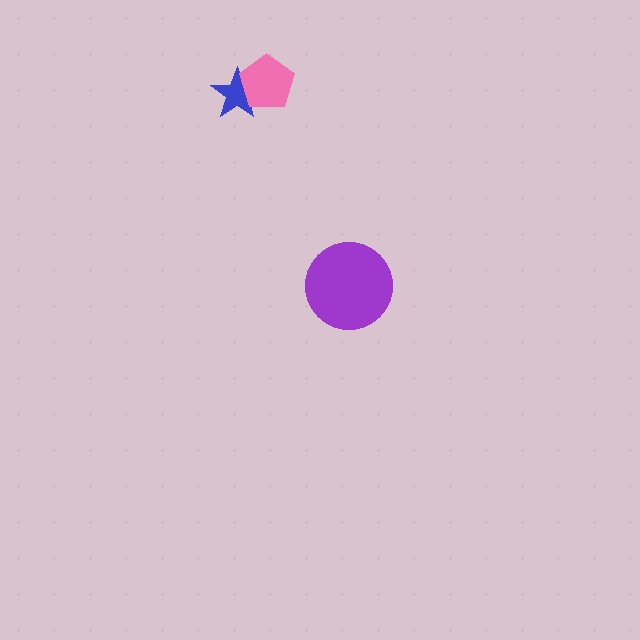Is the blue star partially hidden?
Yes, it is partially covered by another shape.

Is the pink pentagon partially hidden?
No, no other shape covers it.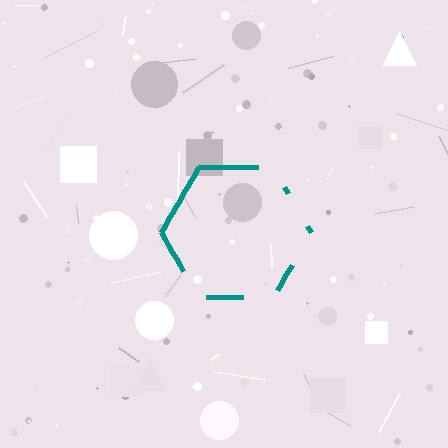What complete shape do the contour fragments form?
The contour fragments form a hexagon.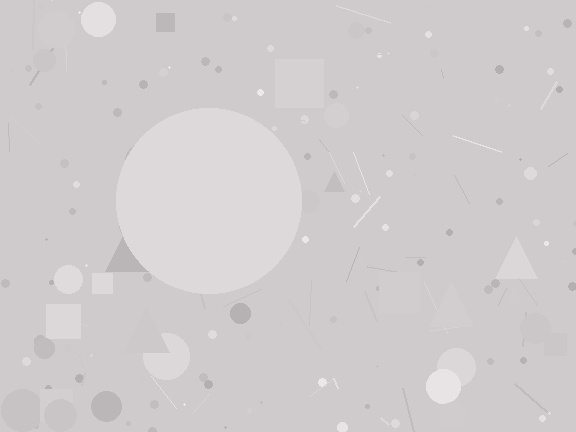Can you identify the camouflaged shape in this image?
The camouflaged shape is a circle.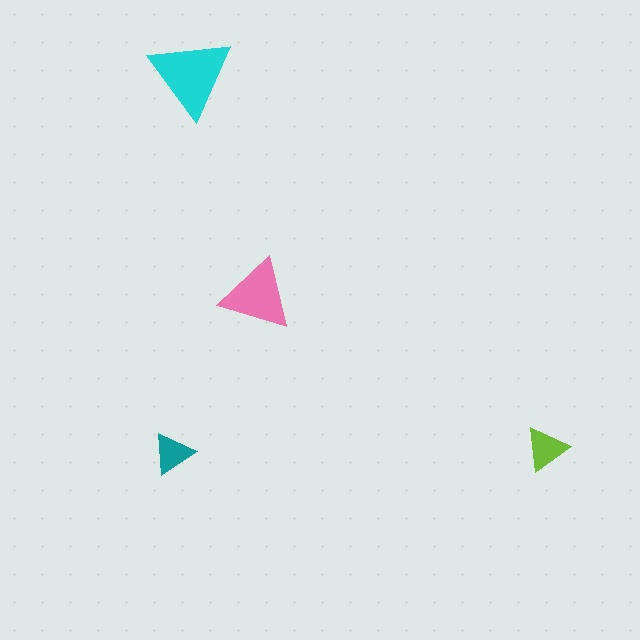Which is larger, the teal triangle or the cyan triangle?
The cyan one.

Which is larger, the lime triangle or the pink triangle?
The pink one.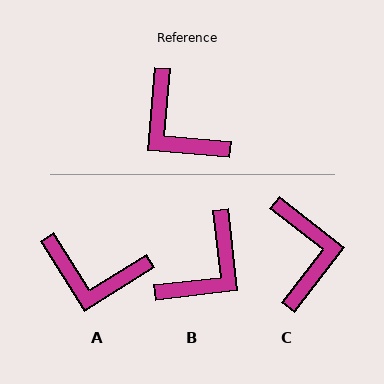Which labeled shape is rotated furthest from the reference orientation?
C, about 147 degrees away.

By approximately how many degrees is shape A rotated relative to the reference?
Approximately 37 degrees counter-clockwise.